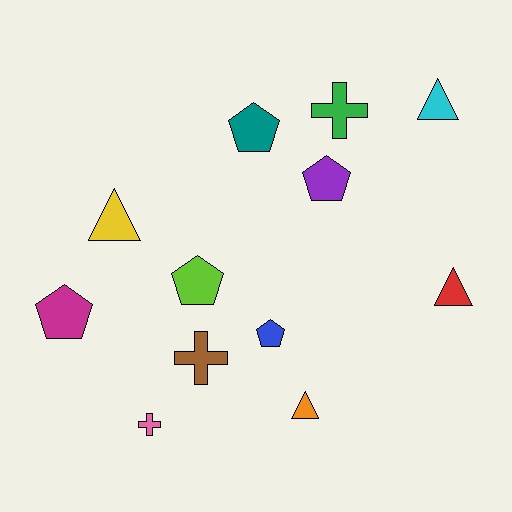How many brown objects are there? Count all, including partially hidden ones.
There is 1 brown object.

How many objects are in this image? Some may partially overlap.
There are 12 objects.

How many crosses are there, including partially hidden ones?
There are 3 crosses.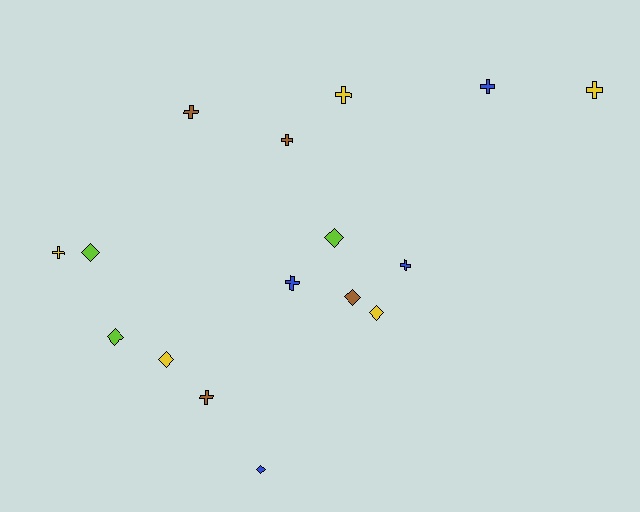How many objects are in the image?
There are 16 objects.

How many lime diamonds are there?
There are 3 lime diamonds.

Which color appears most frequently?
Yellow, with 5 objects.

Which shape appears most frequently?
Cross, with 9 objects.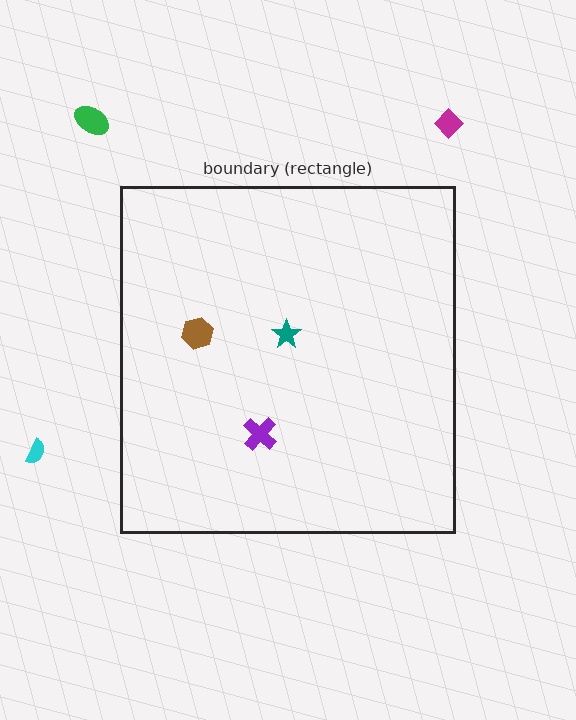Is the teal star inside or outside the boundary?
Inside.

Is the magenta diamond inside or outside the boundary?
Outside.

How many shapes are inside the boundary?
3 inside, 3 outside.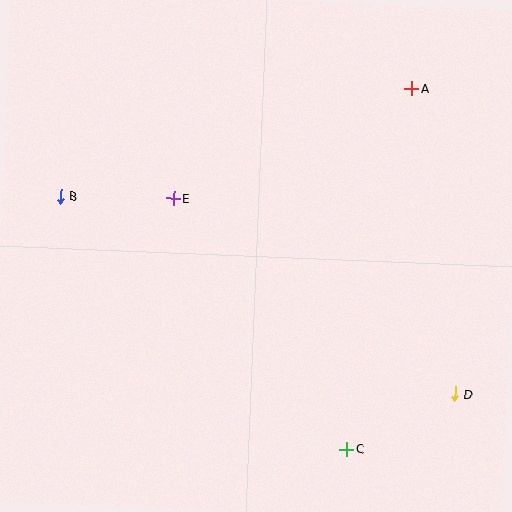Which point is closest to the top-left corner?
Point B is closest to the top-left corner.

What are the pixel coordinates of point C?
Point C is at (347, 449).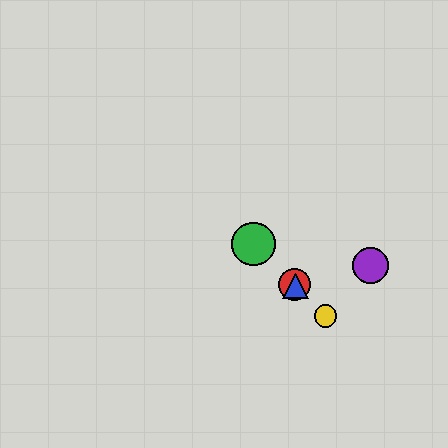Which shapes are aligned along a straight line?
The red circle, the blue triangle, the green circle, the yellow circle are aligned along a straight line.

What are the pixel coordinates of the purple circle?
The purple circle is at (370, 266).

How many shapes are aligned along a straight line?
4 shapes (the red circle, the blue triangle, the green circle, the yellow circle) are aligned along a straight line.